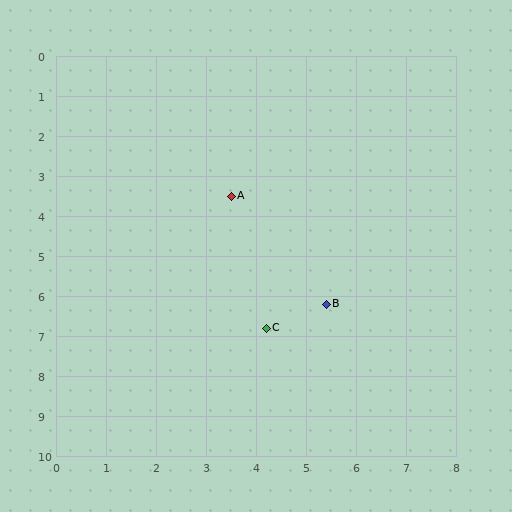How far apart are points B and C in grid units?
Points B and C are about 1.3 grid units apart.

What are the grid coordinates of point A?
Point A is at approximately (3.5, 3.5).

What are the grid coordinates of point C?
Point C is at approximately (4.2, 6.8).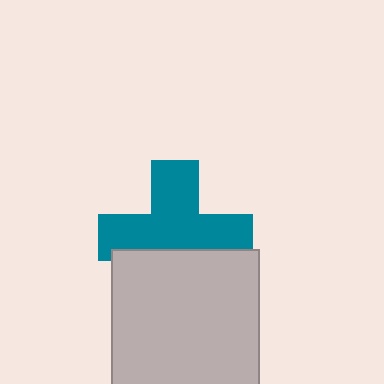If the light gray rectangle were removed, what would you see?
You would see the complete teal cross.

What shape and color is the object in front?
The object in front is a light gray rectangle.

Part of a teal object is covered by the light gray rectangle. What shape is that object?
It is a cross.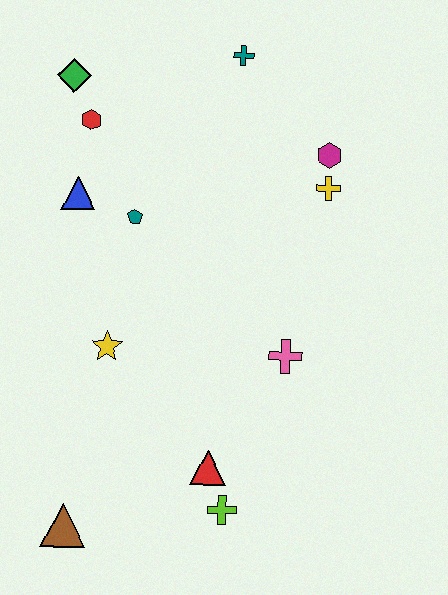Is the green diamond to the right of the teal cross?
No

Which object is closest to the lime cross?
The red triangle is closest to the lime cross.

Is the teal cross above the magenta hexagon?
Yes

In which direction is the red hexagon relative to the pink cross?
The red hexagon is above the pink cross.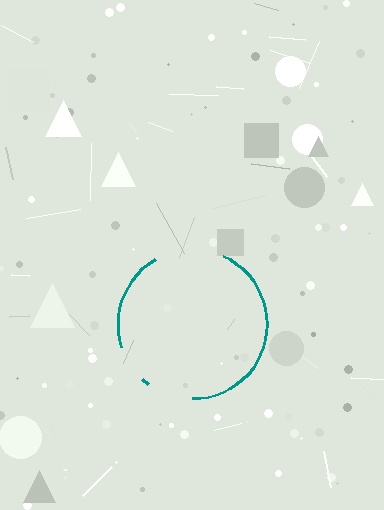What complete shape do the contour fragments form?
The contour fragments form a circle.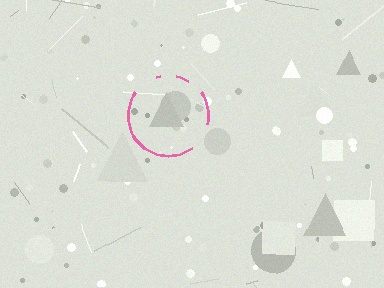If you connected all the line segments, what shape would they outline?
They would outline a circle.